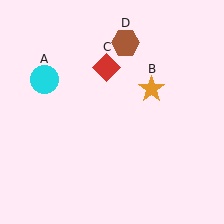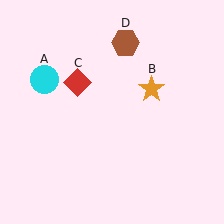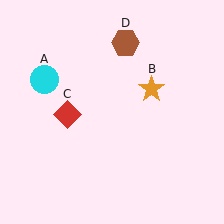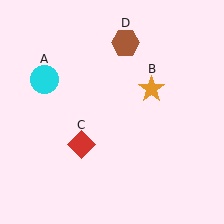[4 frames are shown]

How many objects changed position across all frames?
1 object changed position: red diamond (object C).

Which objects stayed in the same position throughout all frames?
Cyan circle (object A) and orange star (object B) and brown hexagon (object D) remained stationary.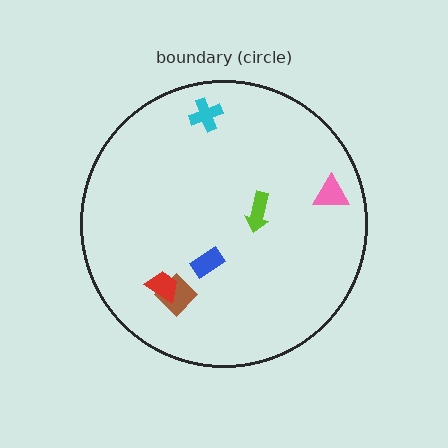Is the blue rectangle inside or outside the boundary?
Inside.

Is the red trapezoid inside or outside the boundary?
Inside.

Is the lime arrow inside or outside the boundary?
Inside.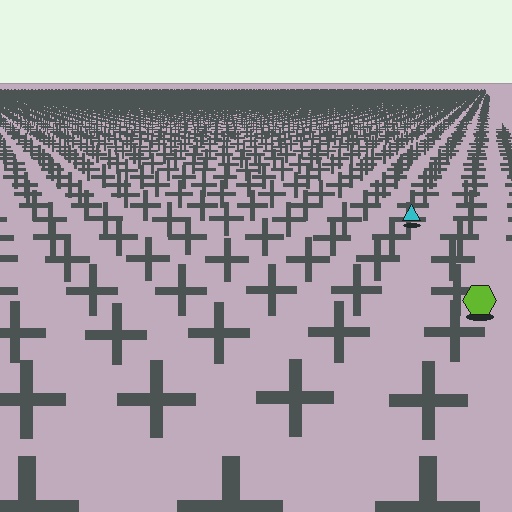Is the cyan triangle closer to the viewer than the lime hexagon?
No. The lime hexagon is closer — you can tell from the texture gradient: the ground texture is coarser near it.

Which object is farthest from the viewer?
The cyan triangle is farthest from the viewer. It appears smaller and the ground texture around it is denser.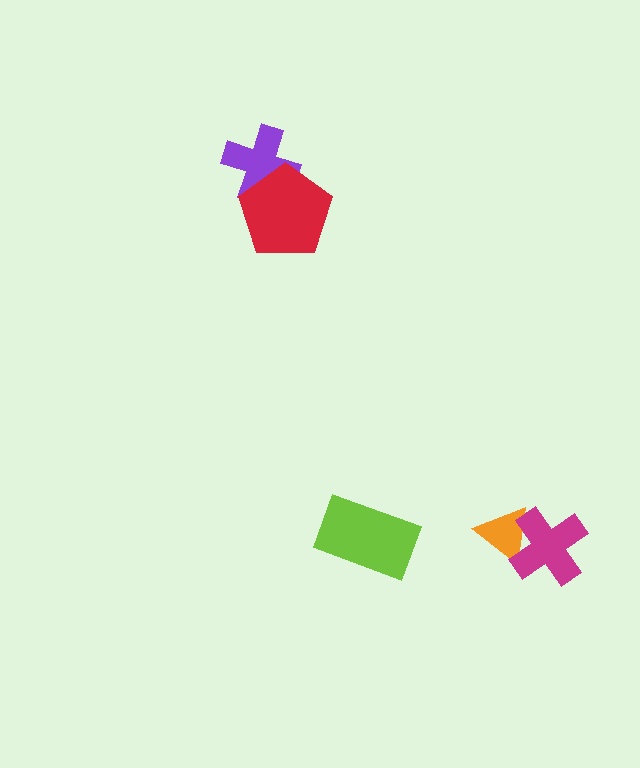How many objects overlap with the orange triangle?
1 object overlaps with the orange triangle.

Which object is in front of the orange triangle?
The magenta cross is in front of the orange triangle.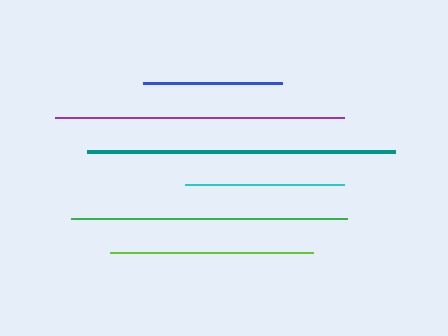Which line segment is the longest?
The teal line is the longest at approximately 307 pixels.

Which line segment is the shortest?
The blue line is the shortest at approximately 139 pixels.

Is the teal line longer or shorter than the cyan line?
The teal line is longer than the cyan line.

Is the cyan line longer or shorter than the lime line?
The lime line is longer than the cyan line.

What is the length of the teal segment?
The teal segment is approximately 307 pixels long.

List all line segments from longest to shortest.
From longest to shortest: teal, purple, green, lime, cyan, blue.